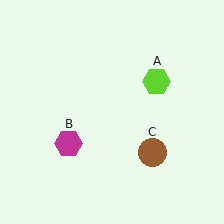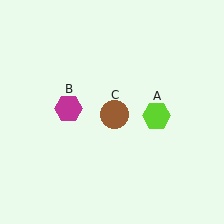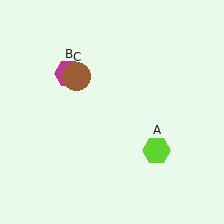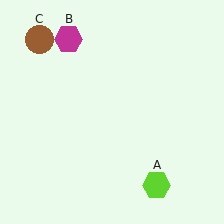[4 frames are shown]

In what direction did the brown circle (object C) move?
The brown circle (object C) moved up and to the left.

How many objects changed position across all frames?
3 objects changed position: lime hexagon (object A), magenta hexagon (object B), brown circle (object C).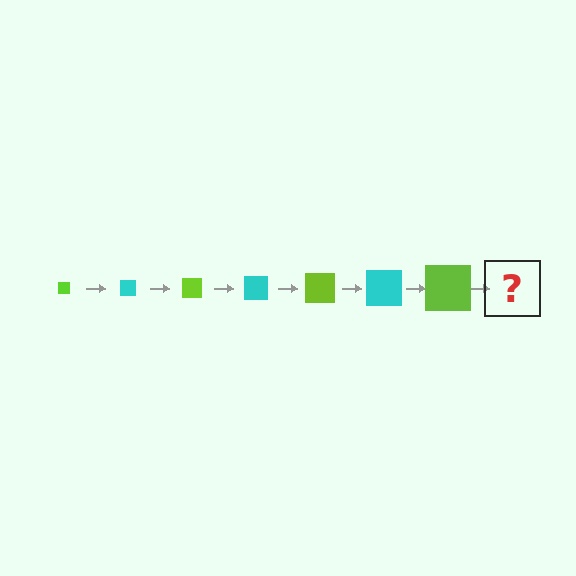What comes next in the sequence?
The next element should be a cyan square, larger than the previous one.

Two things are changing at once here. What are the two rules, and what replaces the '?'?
The two rules are that the square grows larger each step and the color cycles through lime and cyan. The '?' should be a cyan square, larger than the previous one.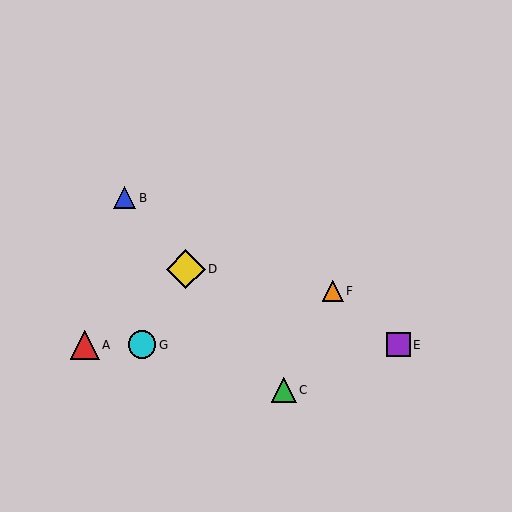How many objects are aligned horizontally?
3 objects (A, E, G) are aligned horizontally.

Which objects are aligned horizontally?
Objects A, E, G are aligned horizontally.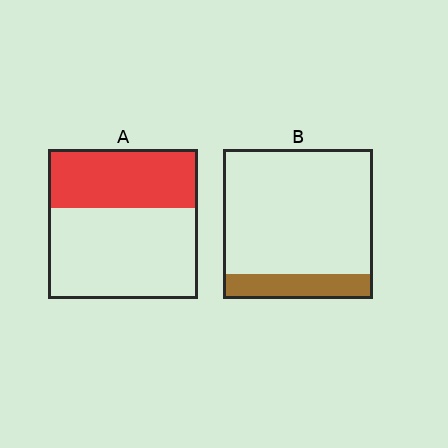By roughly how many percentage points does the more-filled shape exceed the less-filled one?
By roughly 25 percentage points (A over B).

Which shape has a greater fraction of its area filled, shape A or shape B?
Shape A.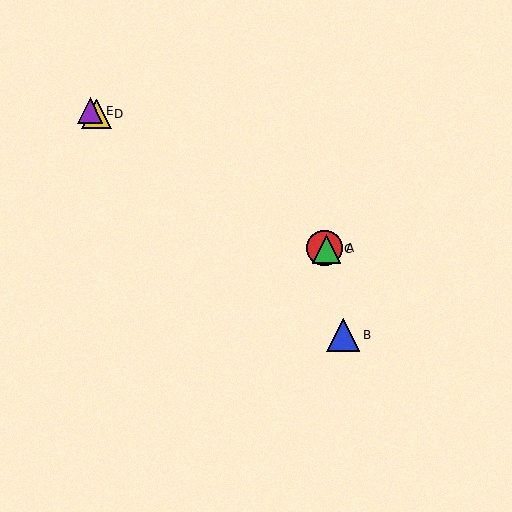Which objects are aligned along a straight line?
Objects A, C, D, E are aligned along a straight line.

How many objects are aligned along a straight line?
4 objects (A, C, D, E) are aligned along a straight line.